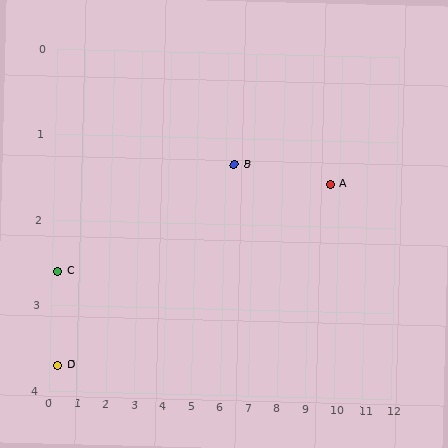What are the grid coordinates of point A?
Point A is at approximately (9.7, 1.5).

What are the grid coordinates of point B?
Point B is at approximately (6.3, 1.3).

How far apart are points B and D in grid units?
Points B and D are about 6.5 grid units apart.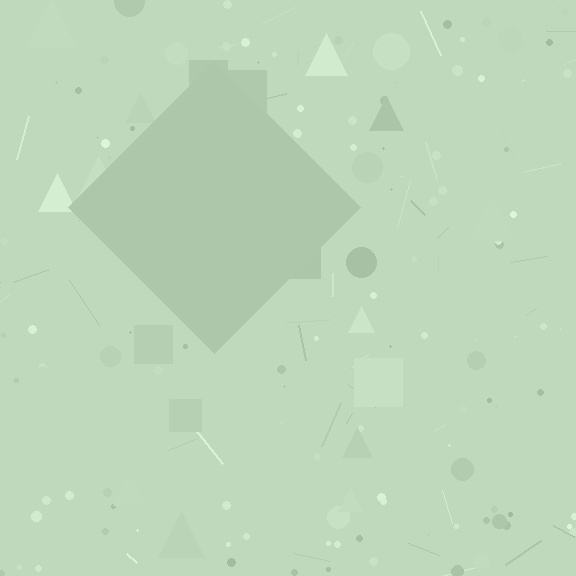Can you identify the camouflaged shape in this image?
The camouflaged shape is a diamond.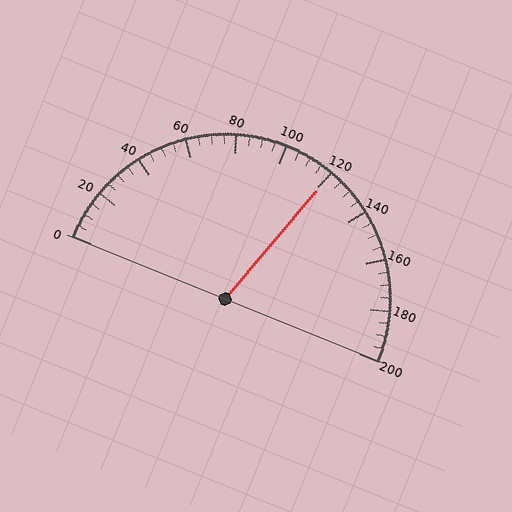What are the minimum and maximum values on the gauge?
The gauge ranges from 0 to 200.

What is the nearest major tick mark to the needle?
The nearest major tick mark is 120.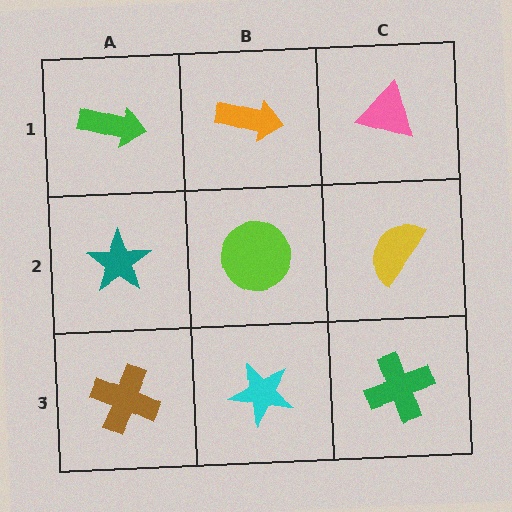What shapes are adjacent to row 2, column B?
An orange arrow (row 1, column B), a cyan star (row 3, column B), a teal star (row 2, column A), a yellow semicircle (row 2, column C).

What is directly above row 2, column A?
A green arrow.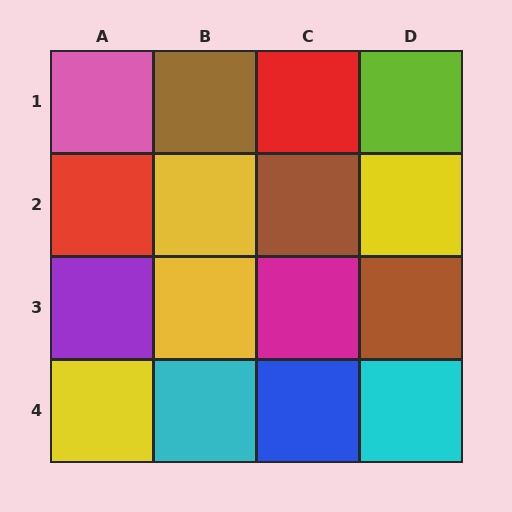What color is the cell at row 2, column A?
Red.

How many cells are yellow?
4 cells are yellow.